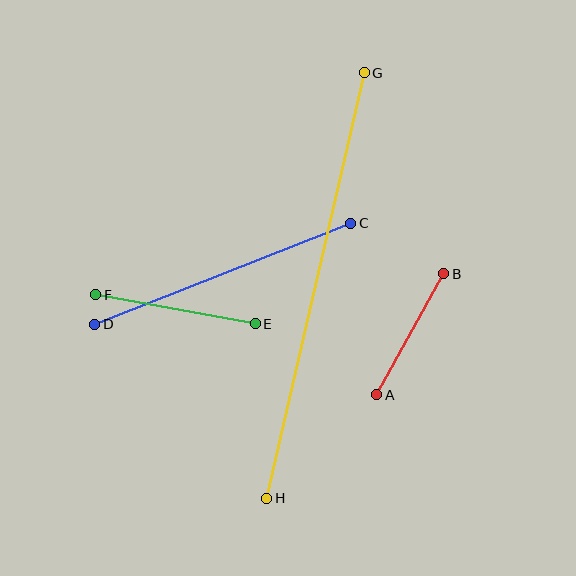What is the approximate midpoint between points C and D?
The midpoint is at approximately (223, 274) pixels.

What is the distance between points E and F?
The distance is approximately 162 pixels.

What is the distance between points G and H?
The distance is approximately 437 pixels.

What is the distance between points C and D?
The distance is approximately 275 pixels.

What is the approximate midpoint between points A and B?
The midpoint is at approximately (410, 334) pixels.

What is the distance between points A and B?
The distance is approximately 138 pixels.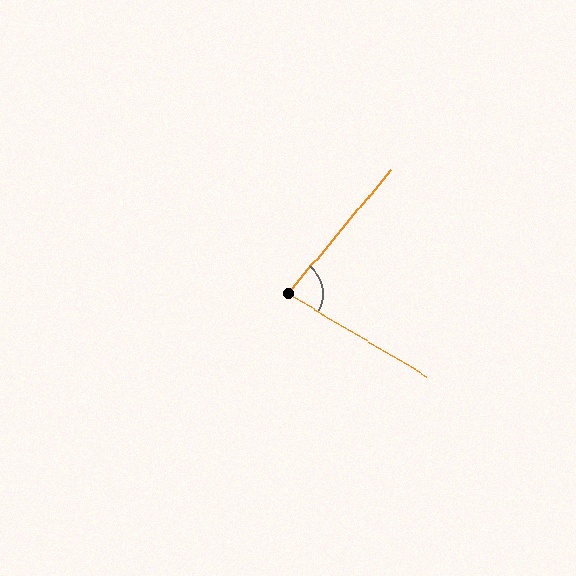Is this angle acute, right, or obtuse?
It is acute.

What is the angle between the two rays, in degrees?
Approximately 81 degrees.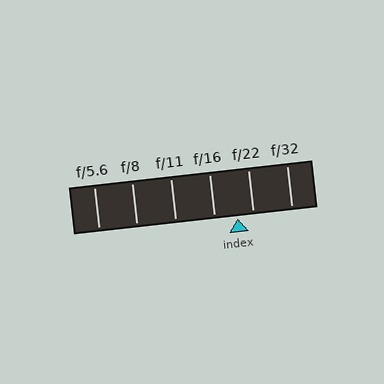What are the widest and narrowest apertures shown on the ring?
The widest aperture shown is f/5.6 and the narrowest is f/32.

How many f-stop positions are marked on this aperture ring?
There are 6 f-stop positions marked.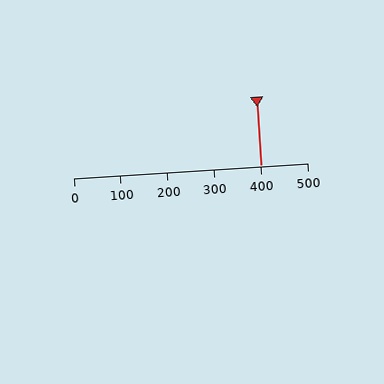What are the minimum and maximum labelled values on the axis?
The axis runs from 0 to 500.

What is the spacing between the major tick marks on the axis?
The major ticks are spaced 100 apart.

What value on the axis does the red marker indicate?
The marker indicates approximately 400.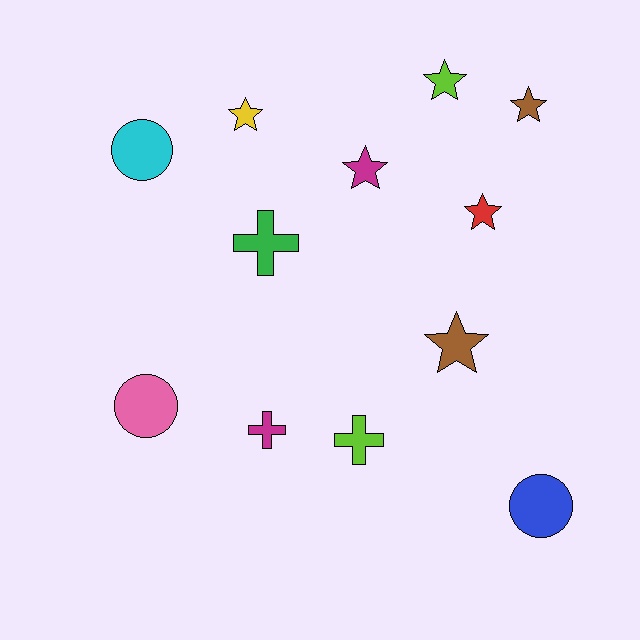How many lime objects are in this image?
There are 2 lime objects.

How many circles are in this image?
There are 3 circles.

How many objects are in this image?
There are 12 objects.